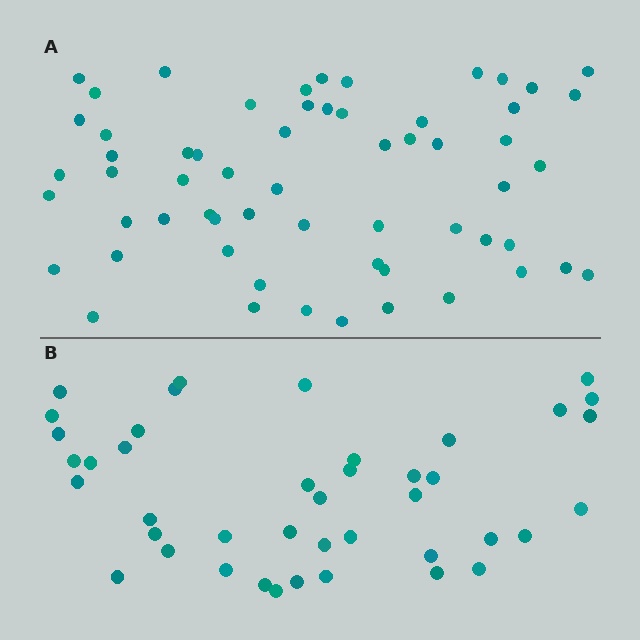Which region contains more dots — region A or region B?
Region A (the top region) has more dots.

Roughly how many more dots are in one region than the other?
Region A has approximately 20 more dots than region B.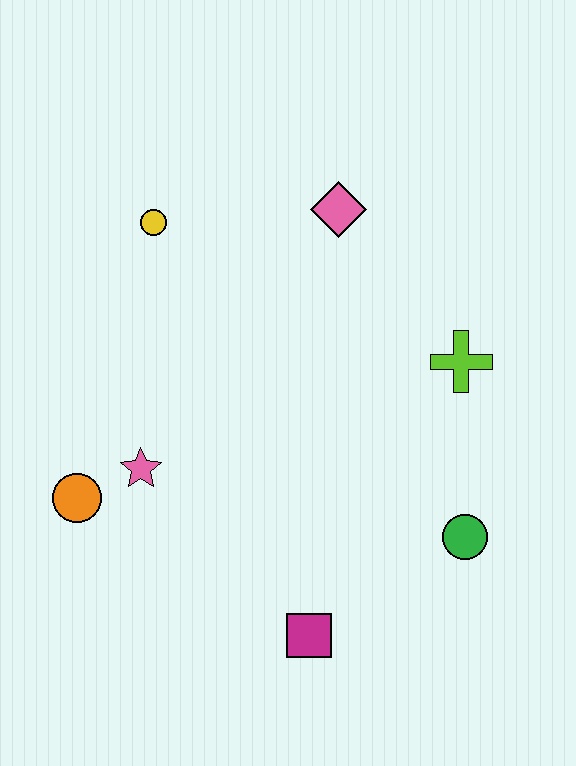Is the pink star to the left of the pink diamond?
Yes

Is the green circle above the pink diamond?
No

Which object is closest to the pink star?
The orange circle is closest to the pink star.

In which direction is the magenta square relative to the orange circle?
The magenta square is to the right of the orange circle.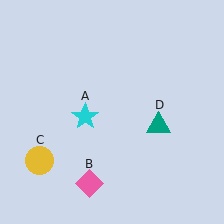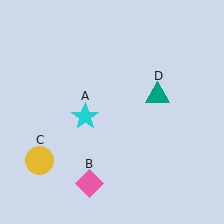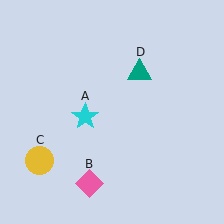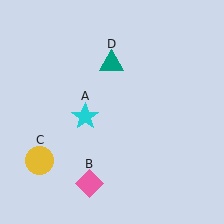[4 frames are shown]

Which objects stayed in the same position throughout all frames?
Cyan star (object A) and pink diamond (object B) and yellow circle (object C) remained stationary.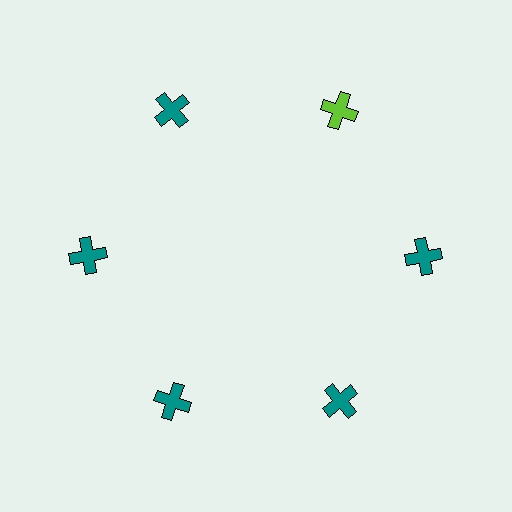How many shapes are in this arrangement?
There are 6 shapes arranged in a ring pattern.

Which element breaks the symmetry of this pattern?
The lime cross at roughly the 1 o'clock position breaks the symmetry. All other shapes are teal crosses.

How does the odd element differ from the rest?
It has a different color: lime instead of teal.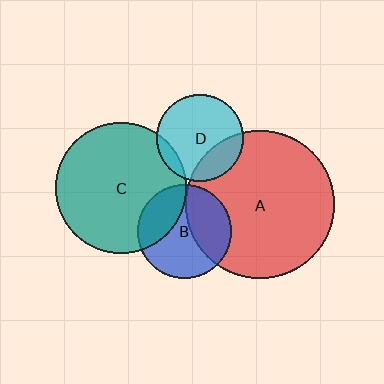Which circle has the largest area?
Circle A (red).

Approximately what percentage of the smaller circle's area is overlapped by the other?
Approximately 35%.